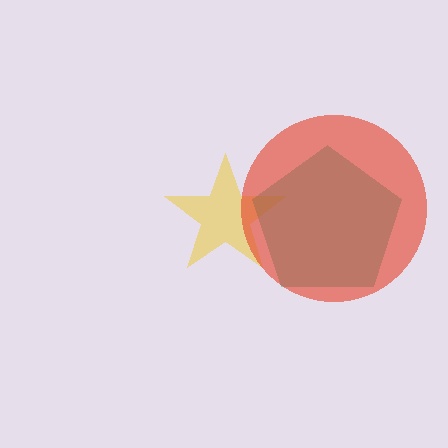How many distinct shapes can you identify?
There are 3 distinct shapes: a yellow star, a teal pentagon, a red circle.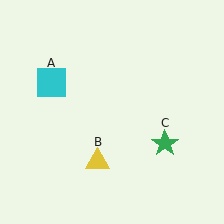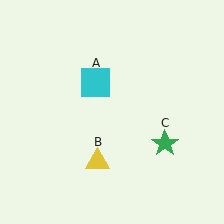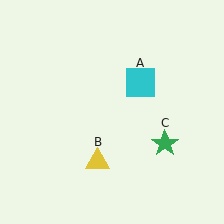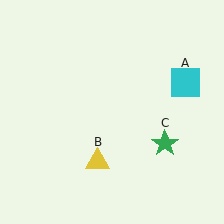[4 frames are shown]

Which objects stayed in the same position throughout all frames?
Yellow triangle (object B) and green star (object C) remained stationary.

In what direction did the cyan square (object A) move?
The cyan square (object A) moved right.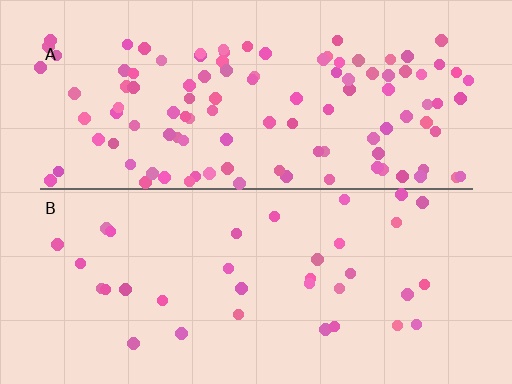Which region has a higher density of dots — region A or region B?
A (the top).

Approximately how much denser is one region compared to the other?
Approximately 3.2× — region A over region B.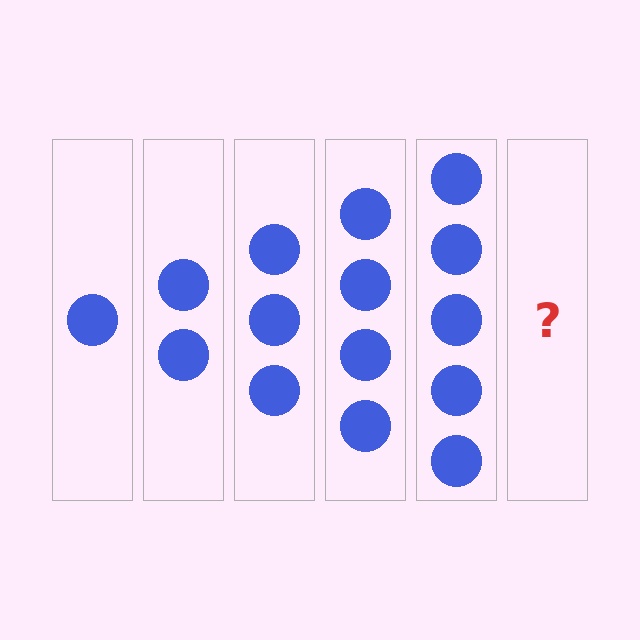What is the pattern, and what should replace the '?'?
The pattern is that each step adds one more circle. The '?' should be 6 circles.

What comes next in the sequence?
The next element should be 6 circles.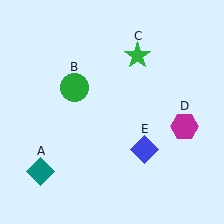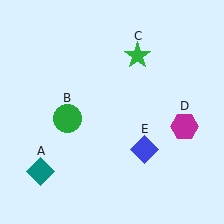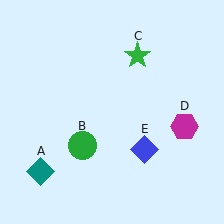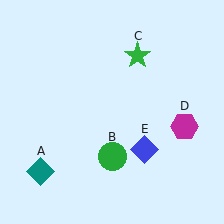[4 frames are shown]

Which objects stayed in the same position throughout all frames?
Teal diamond (object A) and green star (object C) and magenta hexagon (object D) and blue diamond (object E) remained stationary.